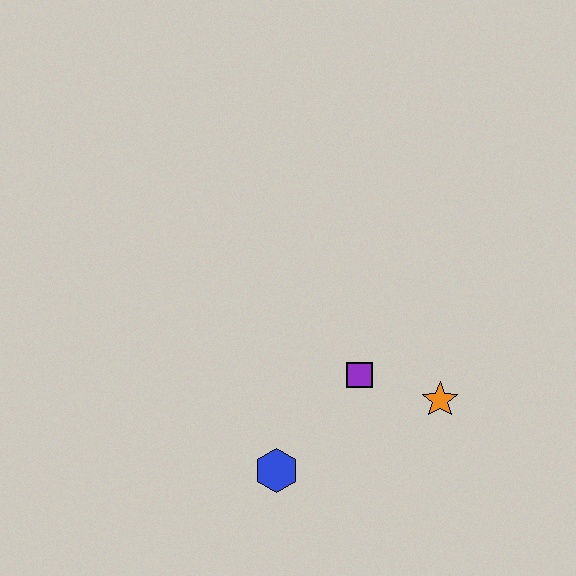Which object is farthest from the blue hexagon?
The orange star is farthest from the blue hexagon.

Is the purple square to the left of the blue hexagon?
No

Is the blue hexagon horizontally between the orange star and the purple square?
No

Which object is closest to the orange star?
The purple square is closest to the orange star.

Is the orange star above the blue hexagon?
Yes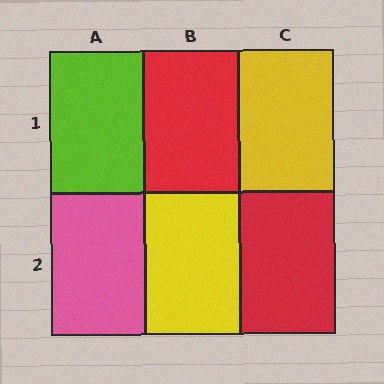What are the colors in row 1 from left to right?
Lime, red, yellow.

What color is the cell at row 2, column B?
Yellow.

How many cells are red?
2 cells are red.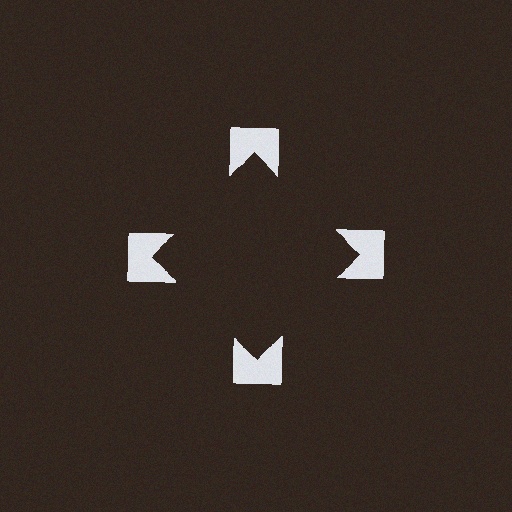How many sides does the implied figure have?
4 sides.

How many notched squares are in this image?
There are 4 — one at each vertex of the illusory square.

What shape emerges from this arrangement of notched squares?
An illusory square — its edges are inferred from the aligned wedge cuts in the notched squares, not physically drawn.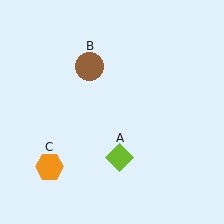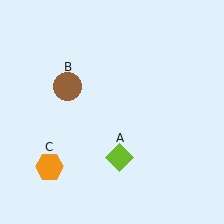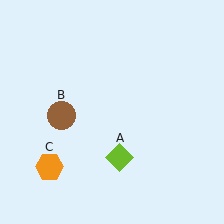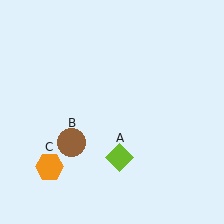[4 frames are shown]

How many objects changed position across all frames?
1 object changed position: brown circle (object B).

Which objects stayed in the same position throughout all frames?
Lime diamond (object A) and orange hexagon (object C) remained stationary.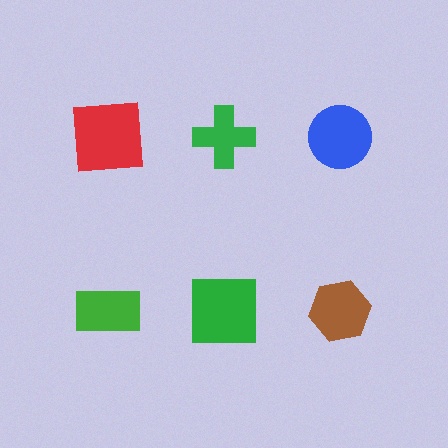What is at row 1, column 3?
A blue circle.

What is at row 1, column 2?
A green cross.